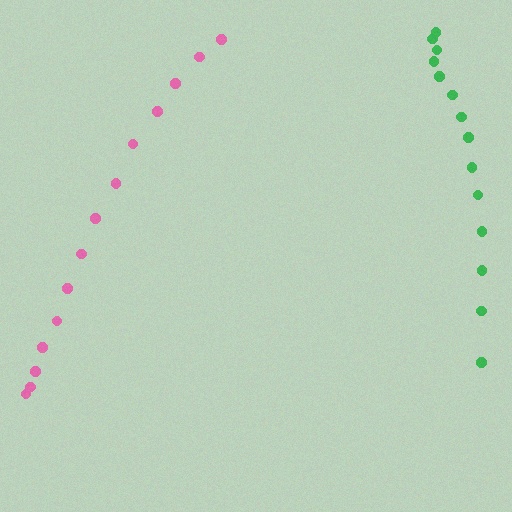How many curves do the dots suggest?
There are 2 distinct paths.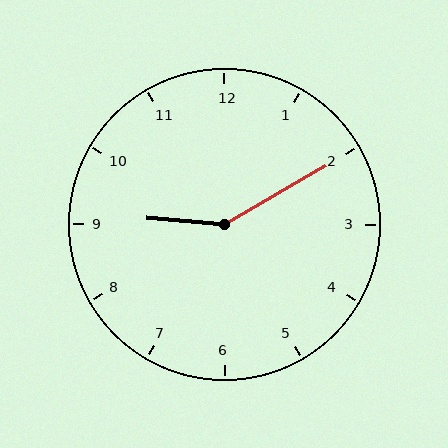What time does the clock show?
9:10.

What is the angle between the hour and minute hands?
Approximately 145 degrees.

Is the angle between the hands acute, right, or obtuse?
It is obtuse.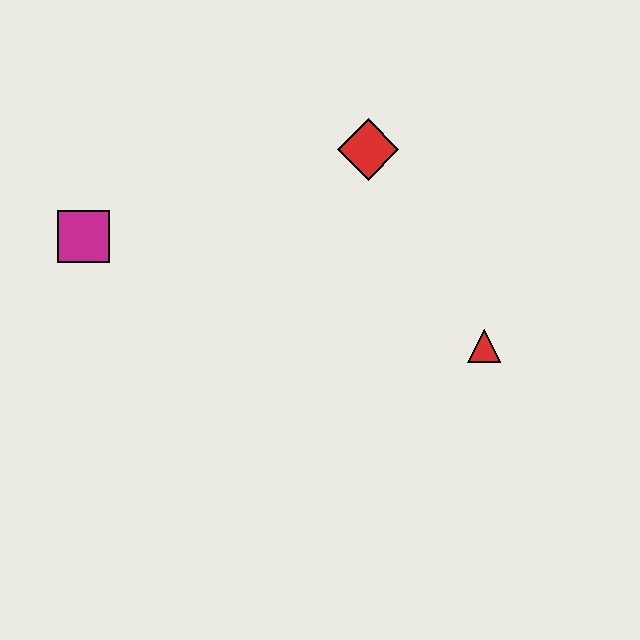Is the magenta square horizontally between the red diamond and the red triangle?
No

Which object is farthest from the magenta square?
The red triangle is farthest from the magenta square.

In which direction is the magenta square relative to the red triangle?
The magenta square is to the left of the red triangle.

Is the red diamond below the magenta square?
No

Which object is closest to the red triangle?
The red diamond is closest to the red triangle.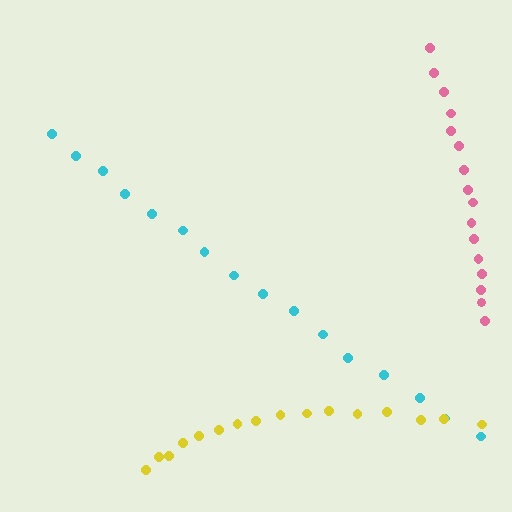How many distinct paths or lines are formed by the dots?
There are 3 distinct paths.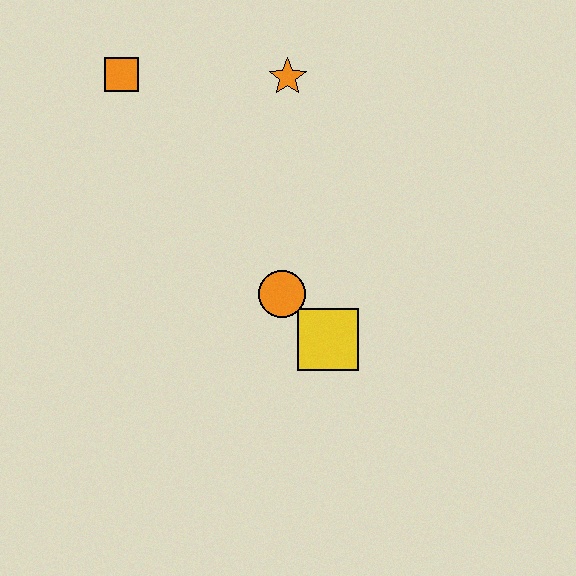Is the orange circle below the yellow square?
No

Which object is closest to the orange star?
The orange square is closest to the orange star.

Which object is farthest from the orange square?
The yellow square is farthest from the orange square.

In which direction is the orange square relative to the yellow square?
The orange square is above the yellow square.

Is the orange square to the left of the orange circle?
Yes